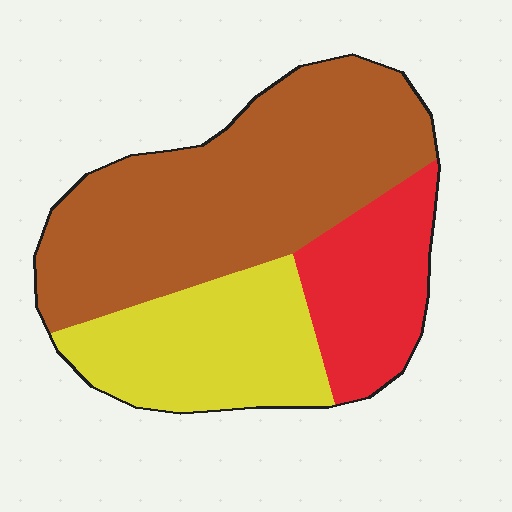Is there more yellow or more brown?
Brown.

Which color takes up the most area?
Brown, at roughly 55%.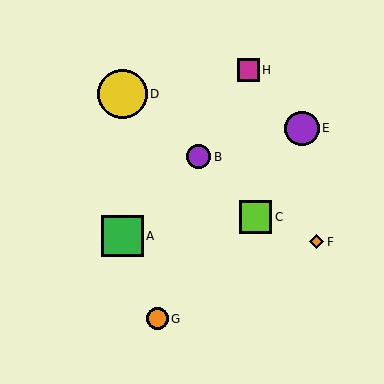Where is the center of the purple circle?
The center of the purple circle is at (302, 128).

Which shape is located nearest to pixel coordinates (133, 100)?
The yellow circle (labeled D) at (122, 94) is nearest to that location.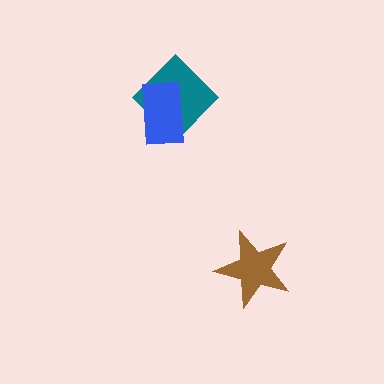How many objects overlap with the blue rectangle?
1 object overlaps with the blue rectangle.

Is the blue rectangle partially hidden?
No, no other shape covers it.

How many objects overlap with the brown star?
0 objects overlap with the brown star.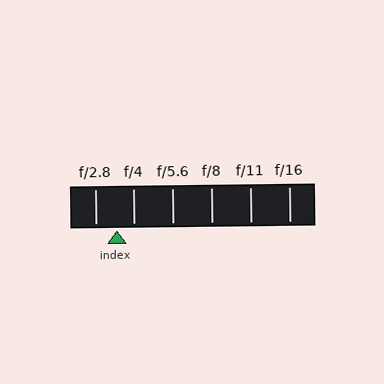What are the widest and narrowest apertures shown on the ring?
The widest aperture shown is f/2.8 and the narrowest is f/16.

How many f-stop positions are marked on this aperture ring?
There are 6 f-stop positions marked.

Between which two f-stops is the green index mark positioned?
The index mark is between f/2.8 and f/4.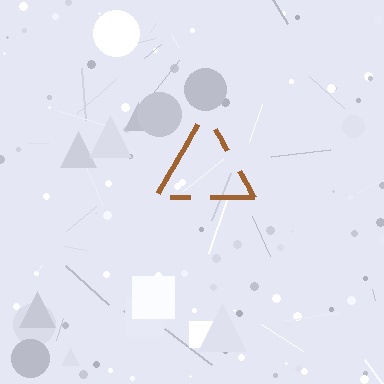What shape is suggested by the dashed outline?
The dashed outline suggests a triangle.